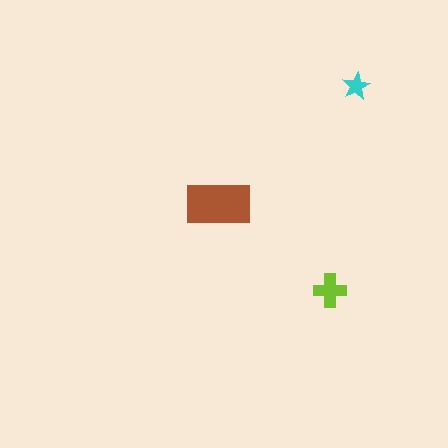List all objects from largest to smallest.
The brown rectangle, the lime cross, the cyan star.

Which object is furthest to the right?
The cyan star is rightmost.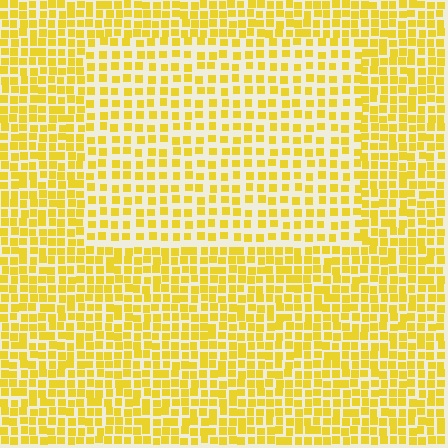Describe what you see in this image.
The image contains small yellow elements arranged at two different densities. A rectangle-shaped region is visible where the elements are less densely packed than the surrounding area.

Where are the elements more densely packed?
The elements are more densely packed outside the rectangle boundary.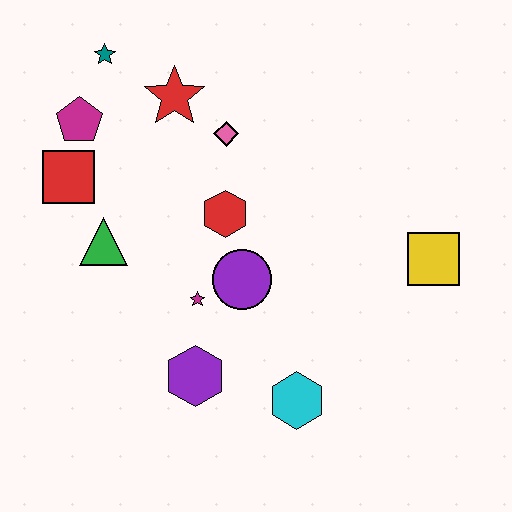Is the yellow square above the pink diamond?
No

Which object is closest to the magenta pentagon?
The red square is closest to the magenta pentagon.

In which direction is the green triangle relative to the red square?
The green triangle is below the red square.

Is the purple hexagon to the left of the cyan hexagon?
Yes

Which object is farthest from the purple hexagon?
The teal star is farthest from the purple hexagon.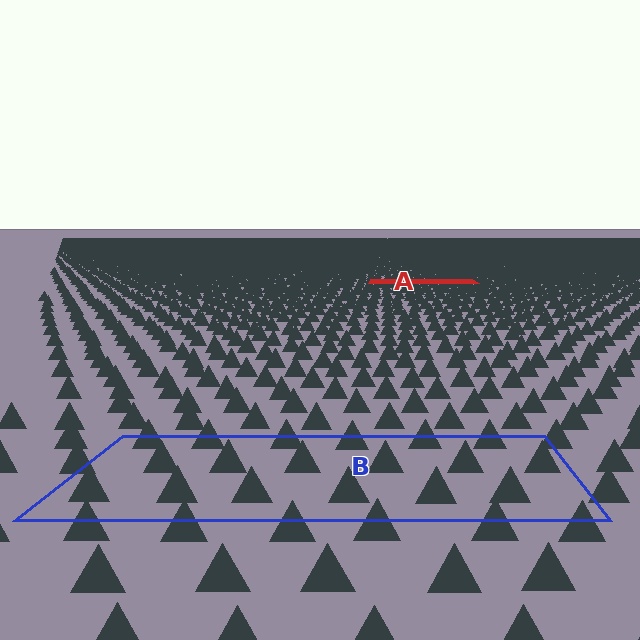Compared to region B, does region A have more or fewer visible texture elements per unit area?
Region A has more texture elements per unit area — they are packed more densely because it is farther away.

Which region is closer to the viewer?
Region B is closer. The texture elements there are larger and more spread out.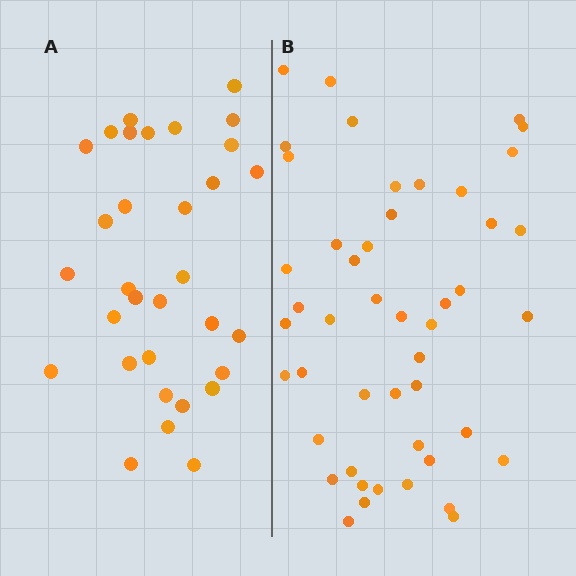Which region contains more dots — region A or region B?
Region B (the right region) has more dots.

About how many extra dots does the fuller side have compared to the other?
Region B has approximately 15 more dots than region A.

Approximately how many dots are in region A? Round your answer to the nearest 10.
About 30 dots. (The exact count is 32, which rounds to 30.)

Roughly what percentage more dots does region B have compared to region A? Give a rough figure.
About 45% more.